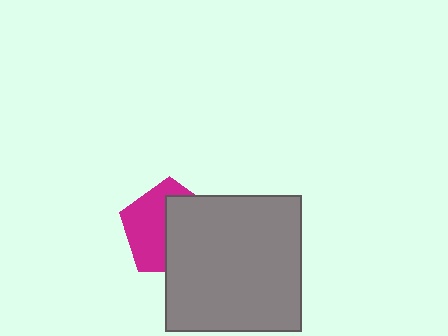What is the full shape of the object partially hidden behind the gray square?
The partially hidden object is a magenta pentagon.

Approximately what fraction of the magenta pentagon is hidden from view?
Roughly 51% of the magenta pentagon is hidden behind the gray square.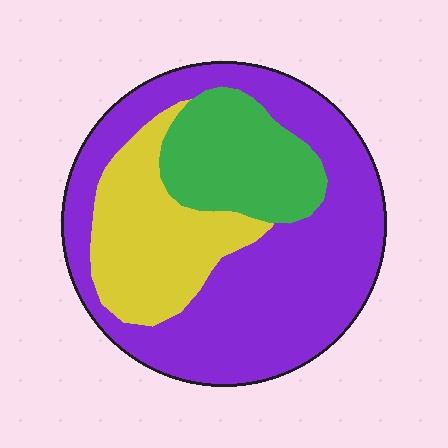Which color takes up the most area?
Purple, at roughly 55%.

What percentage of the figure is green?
Green takes up about one fifth (1/5) of the figure.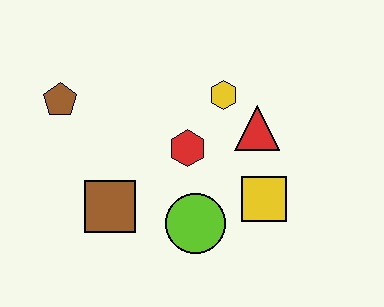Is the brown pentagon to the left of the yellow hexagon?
Yes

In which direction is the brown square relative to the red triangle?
The brown square is to the left of the red triangle.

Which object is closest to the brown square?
The lime circle is closest to the brown square.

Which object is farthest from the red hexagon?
The brown pentagon is farthest from the red hexagon.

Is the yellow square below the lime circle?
No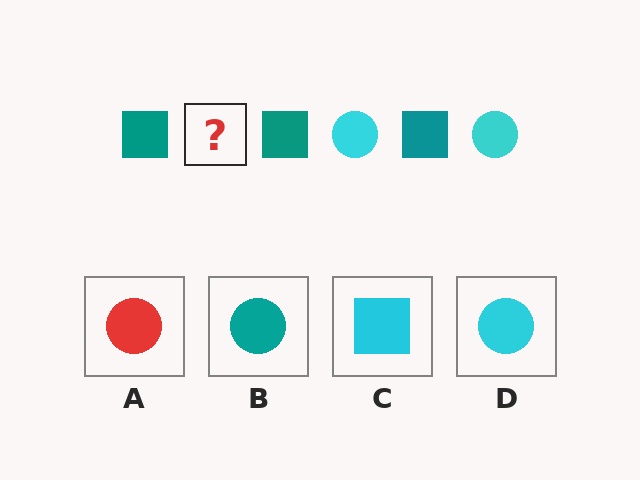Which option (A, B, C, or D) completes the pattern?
D.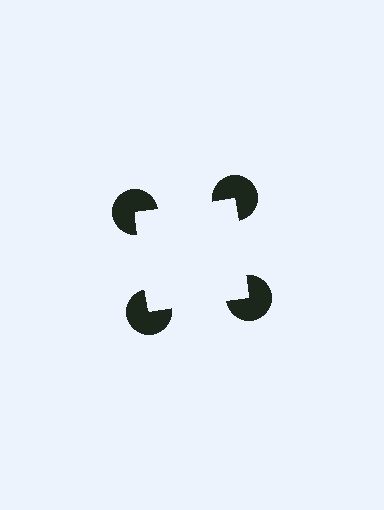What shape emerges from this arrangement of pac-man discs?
An illusory square — its edges are inferred from the aligned wedge cuts in the pac-man discs, not physically drawn.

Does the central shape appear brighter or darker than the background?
It typically appears slightly brighter than the background, even though no actual brightness change is drawn.